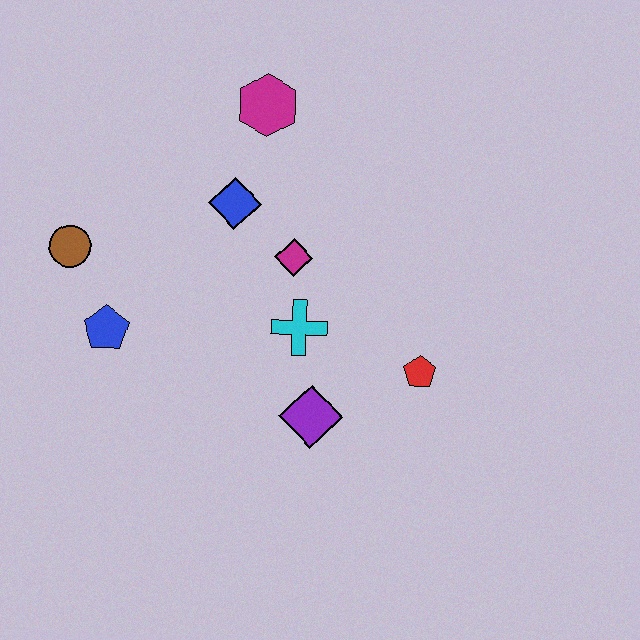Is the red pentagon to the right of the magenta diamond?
Yes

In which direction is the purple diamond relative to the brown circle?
The purple diamond is to the right of the brown circle.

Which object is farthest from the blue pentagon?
The red pentagon is farthest from the blue pentagon.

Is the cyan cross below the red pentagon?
No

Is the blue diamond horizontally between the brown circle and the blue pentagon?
No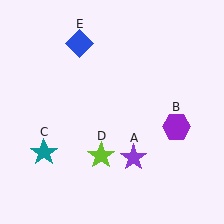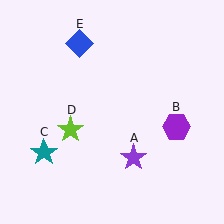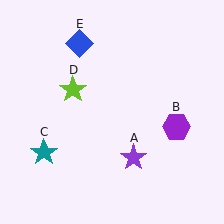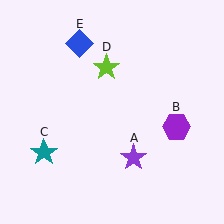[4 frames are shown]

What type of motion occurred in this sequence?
The lime star (object D) rotated clockwise around the center of the scene.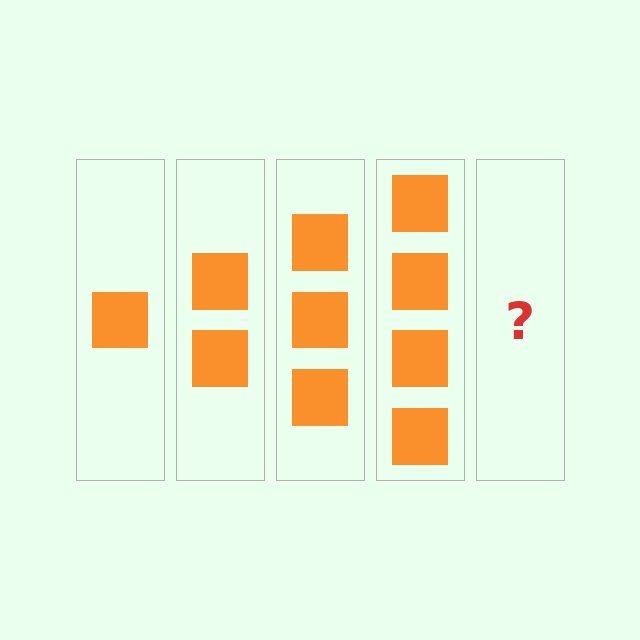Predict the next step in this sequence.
The next step is 5 squares.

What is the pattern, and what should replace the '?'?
The pattern is that each step adds one more square. The '?' should be 5 squares.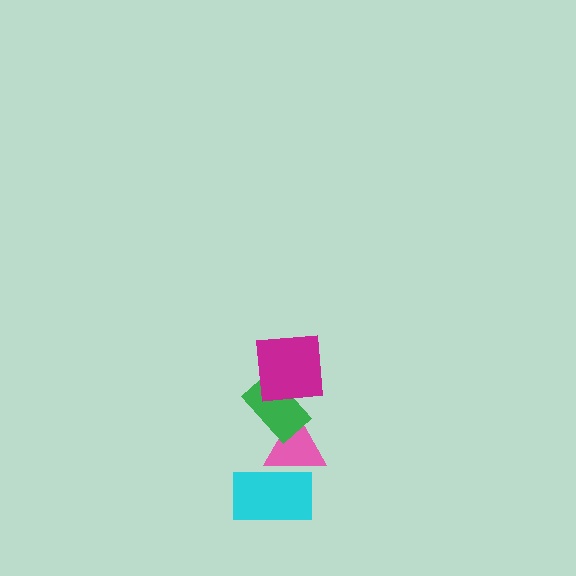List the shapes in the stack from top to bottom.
From top to bottom: the magenta square, the green rectangle, the pink triangle, the cyan rectangle.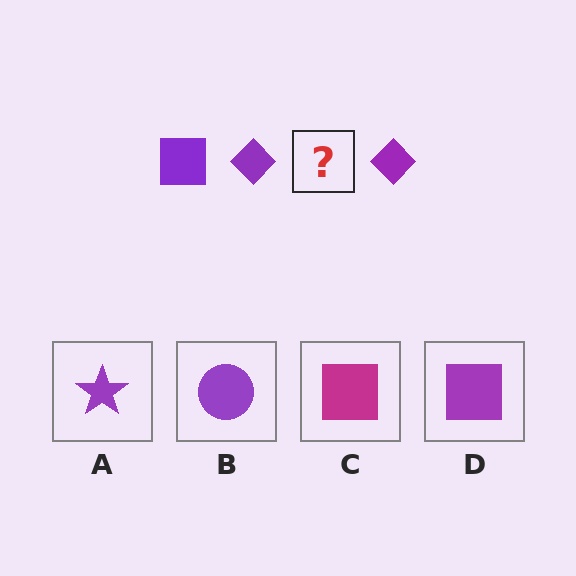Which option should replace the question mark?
Option D.